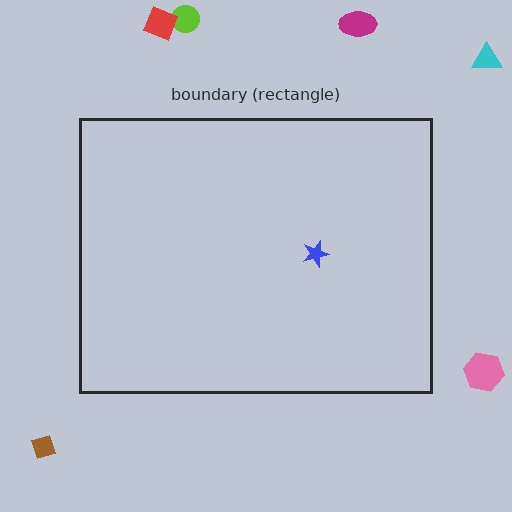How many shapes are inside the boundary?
1 inside, 6 outside.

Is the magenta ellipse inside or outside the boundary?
Outside.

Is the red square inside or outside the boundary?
Outside.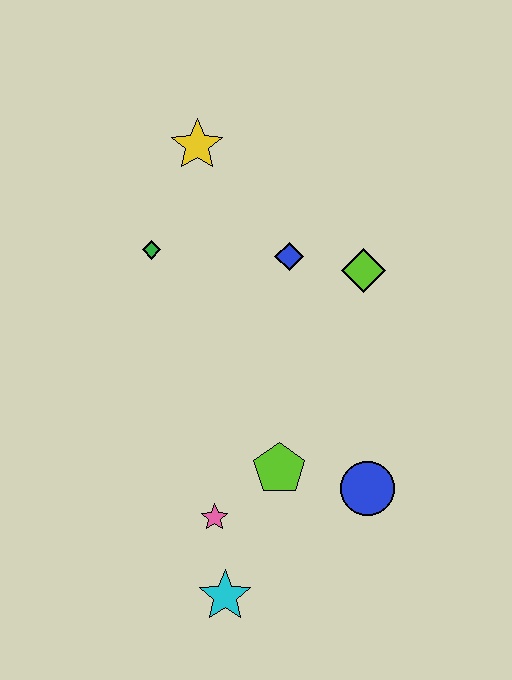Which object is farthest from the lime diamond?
The cyan star is farthest from the lime diamond.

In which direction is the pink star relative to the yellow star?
The pink star is below the yellow star.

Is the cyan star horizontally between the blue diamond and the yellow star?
Yes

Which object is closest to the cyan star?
The pink star is closest to the cyan star.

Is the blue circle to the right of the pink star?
Yes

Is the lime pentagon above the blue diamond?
No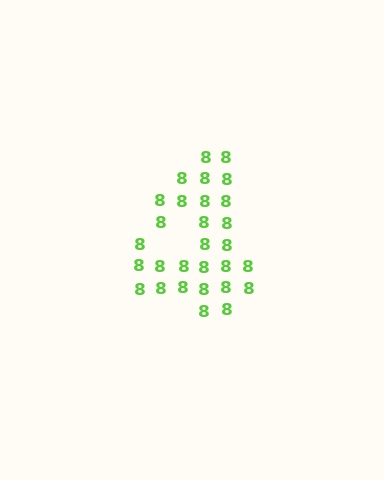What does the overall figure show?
The overall figure shows the digit 4.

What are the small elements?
The small elements are digit 8's.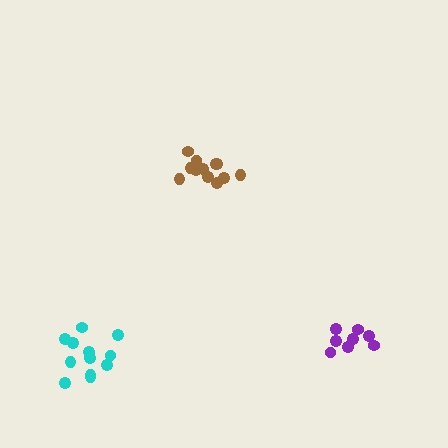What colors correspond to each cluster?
The clusters are colored: brown, purple, cyan.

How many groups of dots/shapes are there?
There are 3 groups.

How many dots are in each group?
Group 1: 12 dots, Group 2: 8 dots, Group 3: 12 dots (32 total).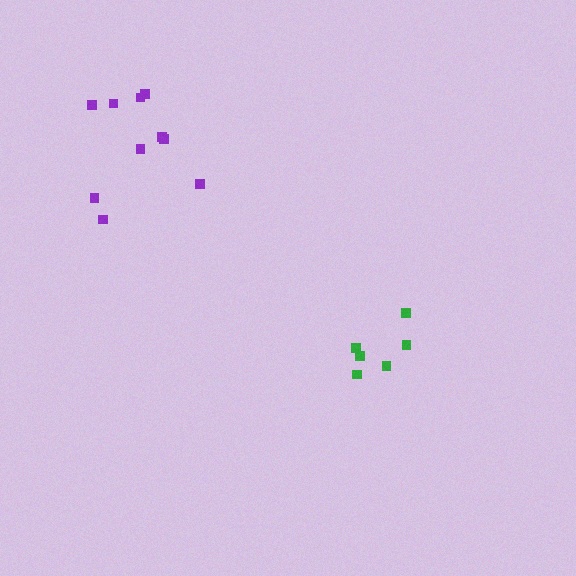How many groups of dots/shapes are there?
There are 2 groups.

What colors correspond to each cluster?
The clusters are colored: green, purple.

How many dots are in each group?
Group 1: 6 dots, Group 2: 10 dots (16 total).